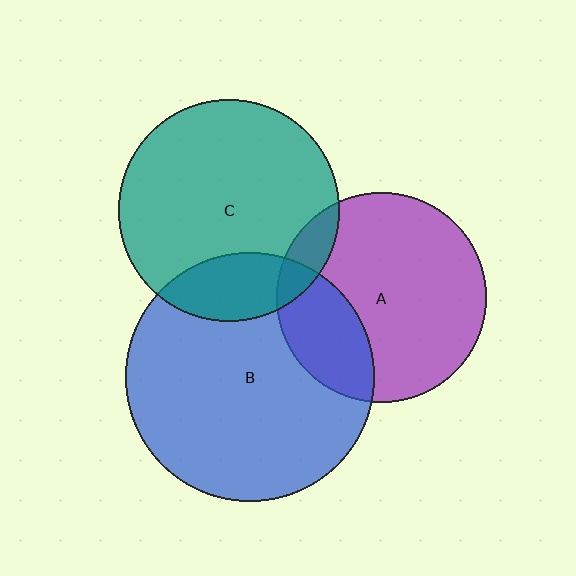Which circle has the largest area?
Circle B (blue).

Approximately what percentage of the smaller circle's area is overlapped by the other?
Approximately 10%.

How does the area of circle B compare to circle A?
Approximately 1.4 times.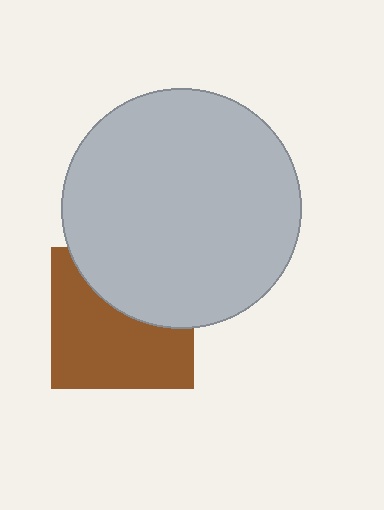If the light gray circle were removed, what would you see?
You would see the complete brown square.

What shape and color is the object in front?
The object in front is a light gray circle.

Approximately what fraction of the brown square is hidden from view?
Roughly 38% of the brown square is hidden behind the light gray circle.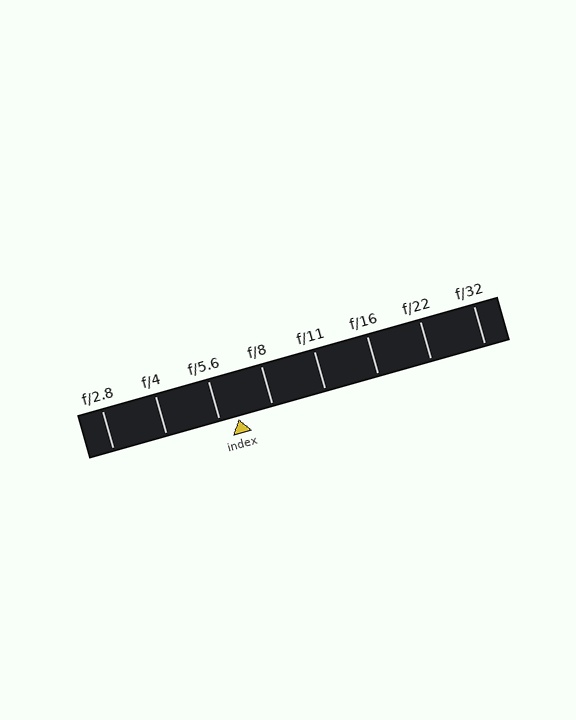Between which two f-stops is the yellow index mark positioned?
The index mark is between f/5.6 and f/8.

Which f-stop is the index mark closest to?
The index mark is closest to f/5.6.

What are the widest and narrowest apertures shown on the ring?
The widest aperture shown is f/2.8 and the narrowest is f/32.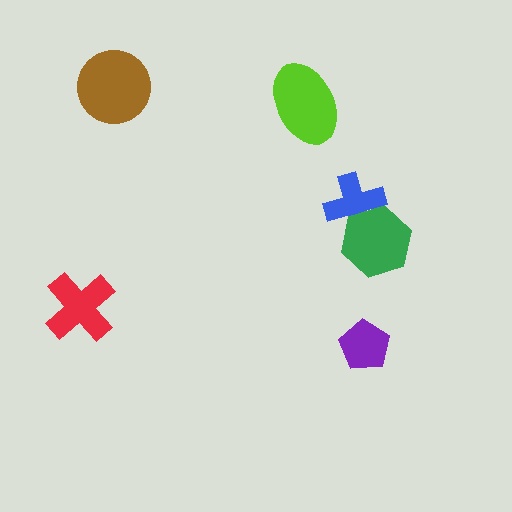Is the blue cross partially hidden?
Yes, it is partially covered by another shape.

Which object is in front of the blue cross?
The green hexagon is in front of the blue cross.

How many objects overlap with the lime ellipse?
0 objects overlap with the lime ellipse.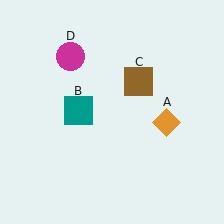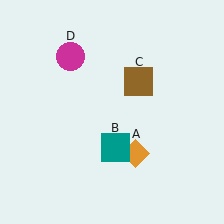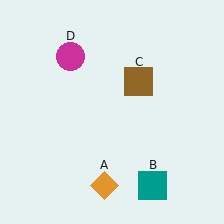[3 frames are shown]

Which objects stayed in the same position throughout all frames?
Brown square (object C) and magenta circle (object D) remained stationary.